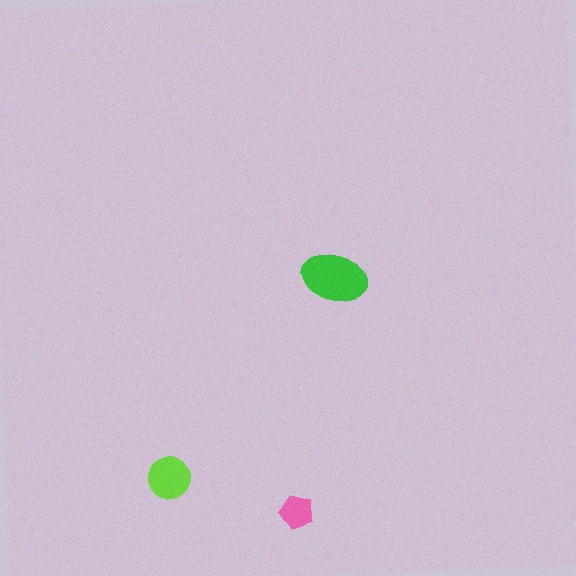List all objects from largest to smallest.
The green ellipse, the lime circle, the pink pentagon.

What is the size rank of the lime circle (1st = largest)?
2nd.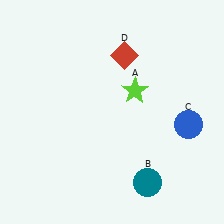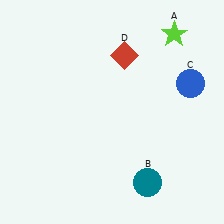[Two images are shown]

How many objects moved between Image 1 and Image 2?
2 objects moved between the two images.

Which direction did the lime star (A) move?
The lime star (A) moved up.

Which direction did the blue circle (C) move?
The blue circle (C) moved up.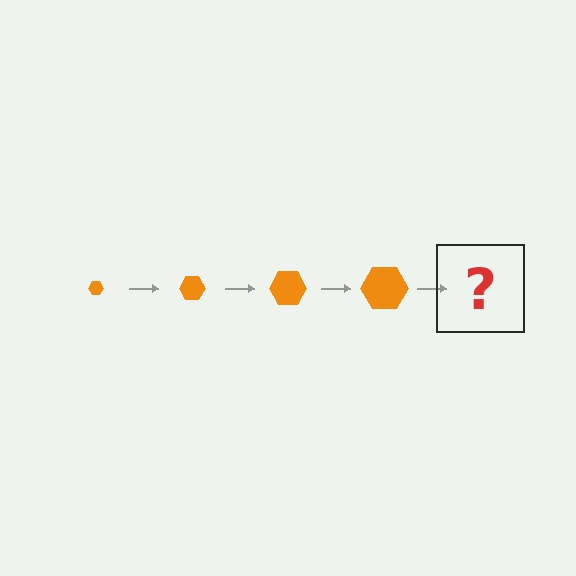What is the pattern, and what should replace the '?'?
The pattern is that the hexagon gets progressively larger each step. The '?' should be an orange hexagon, larger than the previous one.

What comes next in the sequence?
The next element should be an orange hexagon, larger than the previous one.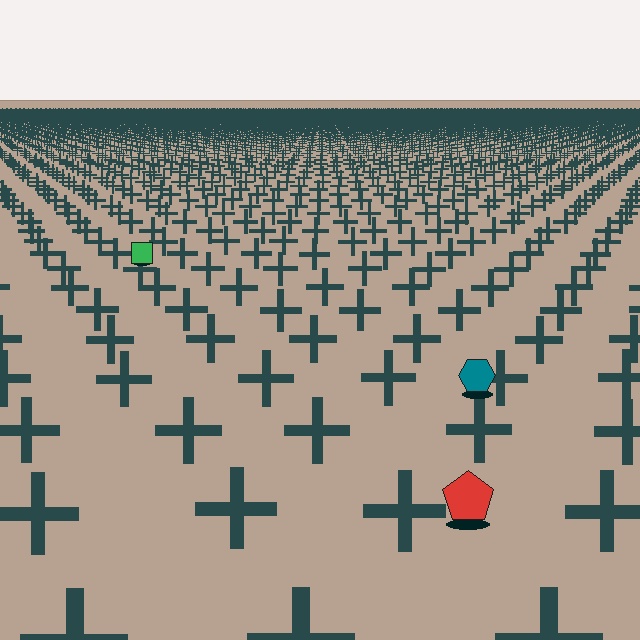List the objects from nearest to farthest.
From nearest to farthest: the red pentagon, the teal hexagon, the green square.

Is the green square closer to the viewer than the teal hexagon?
No. The teal hexagon is closer — you can tell from the texture gradient: the ground texture is coarser near it.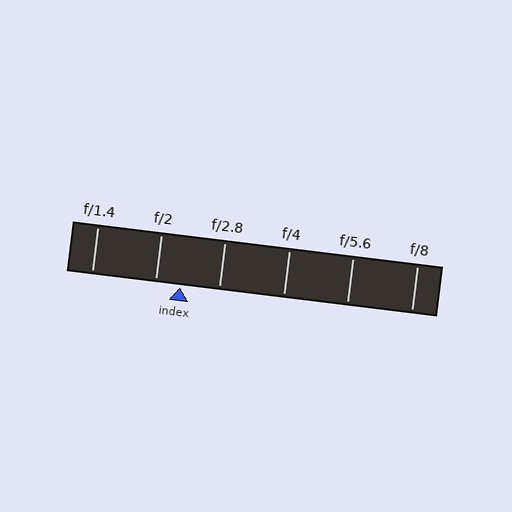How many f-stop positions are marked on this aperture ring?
There are 6 f-stop positions marked.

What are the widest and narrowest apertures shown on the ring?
The widest aperture shown is f/1.4 and the narrowest is f/8.